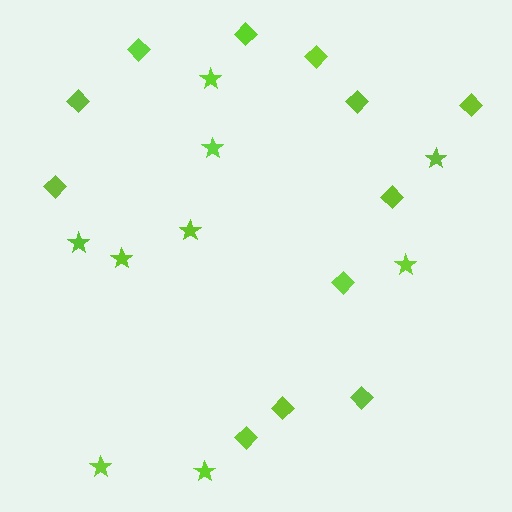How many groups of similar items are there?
There are 2 groups: one group of diamonds (12) and one group of stars (9).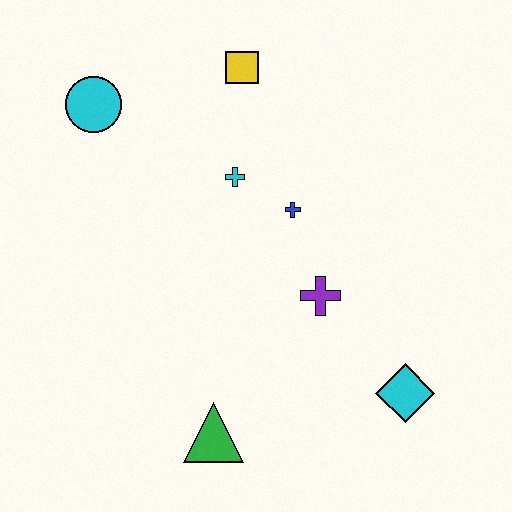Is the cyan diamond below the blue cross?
Yes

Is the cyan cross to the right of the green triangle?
Yes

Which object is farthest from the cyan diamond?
The cyan circle is farthest from the cyan diamond.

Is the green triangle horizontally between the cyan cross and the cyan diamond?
No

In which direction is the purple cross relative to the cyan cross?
The purple cross is below the cyan cross.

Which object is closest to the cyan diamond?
The purple cross is closest to the cyan diamond.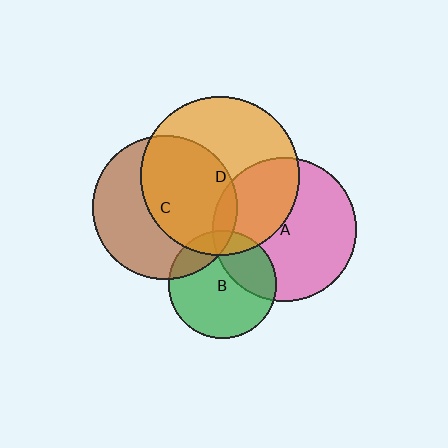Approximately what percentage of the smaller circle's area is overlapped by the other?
Approximately 55%.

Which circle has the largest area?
Circle D (orange).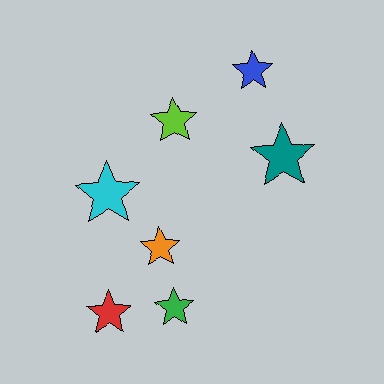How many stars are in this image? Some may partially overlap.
There are 7 stars.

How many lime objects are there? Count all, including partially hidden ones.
There is 1 lime object.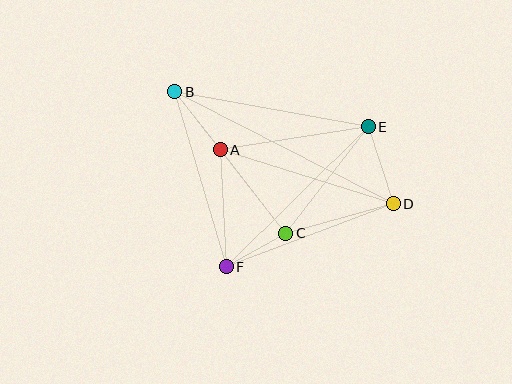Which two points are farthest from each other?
Points B and D are farthest from each other.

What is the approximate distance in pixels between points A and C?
The distance between A and C is approximately 107 pixels.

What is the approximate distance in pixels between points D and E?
The distance between D and E is approximately 81 pixels.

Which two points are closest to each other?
Points C and F are closest to each other.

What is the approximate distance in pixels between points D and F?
The distance between D and F is approximately 178 pixels.